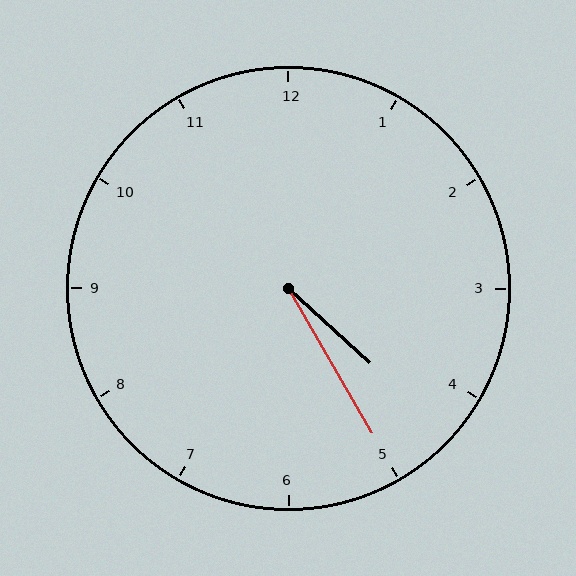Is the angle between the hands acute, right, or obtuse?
It is acute.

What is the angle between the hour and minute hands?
Approximately 18 degrees.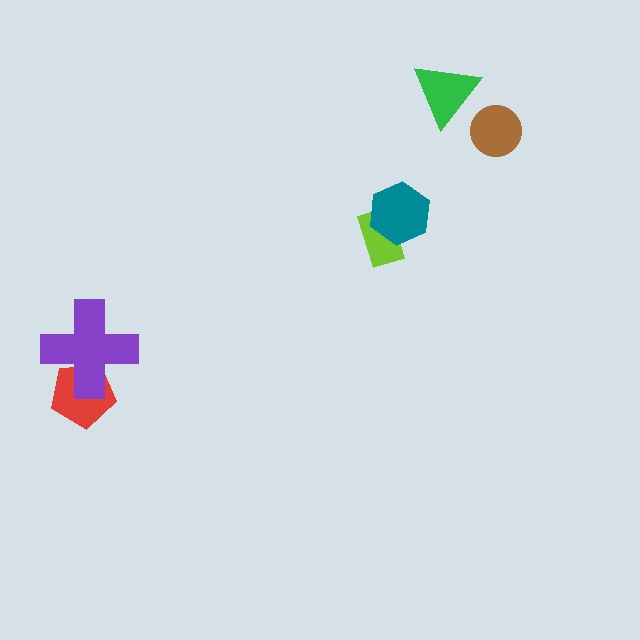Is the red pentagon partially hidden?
Yes, it is partially covered by another shape.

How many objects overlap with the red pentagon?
1 object overlaps with the red pentagon.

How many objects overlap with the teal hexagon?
1 object overlaps with the teal hexagon.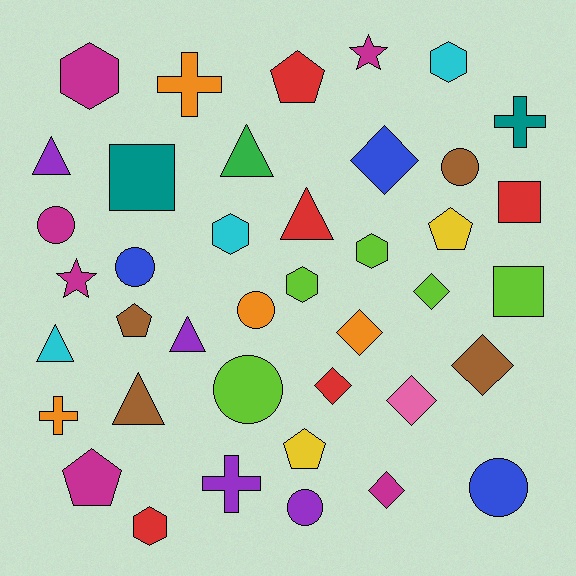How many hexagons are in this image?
There are 6 hexagons.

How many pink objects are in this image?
There is 1 pink object.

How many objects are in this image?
There are 40 objects.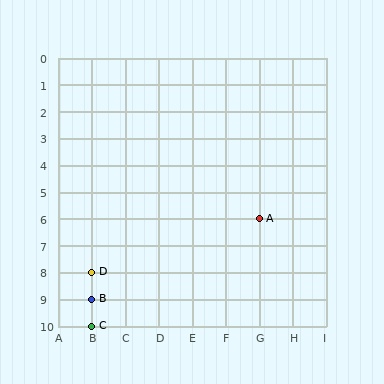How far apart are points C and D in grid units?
Points C and D are 2 rows apart.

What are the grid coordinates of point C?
Point C is at grid coordinates (B, 10).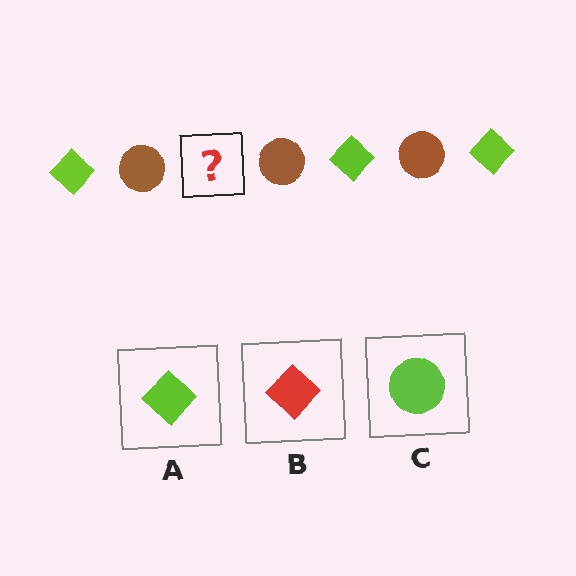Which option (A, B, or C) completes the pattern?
A.